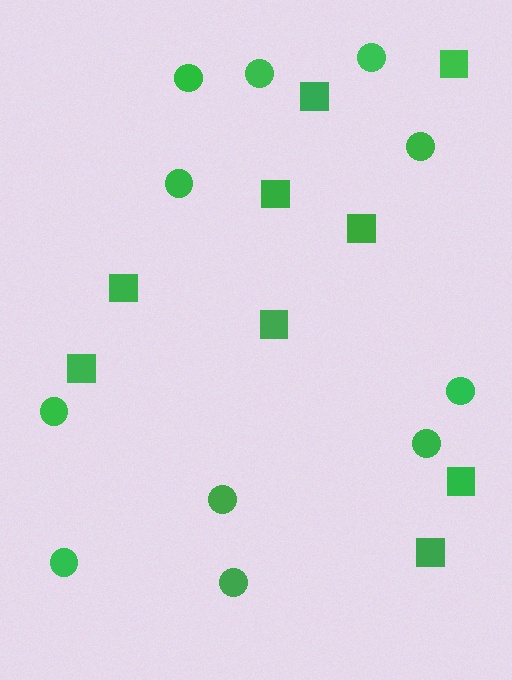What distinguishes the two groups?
There are 2 groups: one group of squares (9) and one group of circles (11).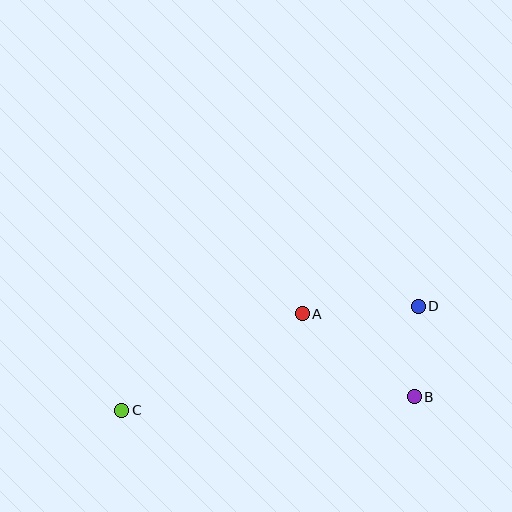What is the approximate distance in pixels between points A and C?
The distance between A and C is approximately 204 pixels.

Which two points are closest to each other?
Points B and D are closest to each other.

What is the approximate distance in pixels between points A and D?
The distance between A and D is approximately 117 pixels.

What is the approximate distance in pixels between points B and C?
The distance between B and C is approximately 292 pixels.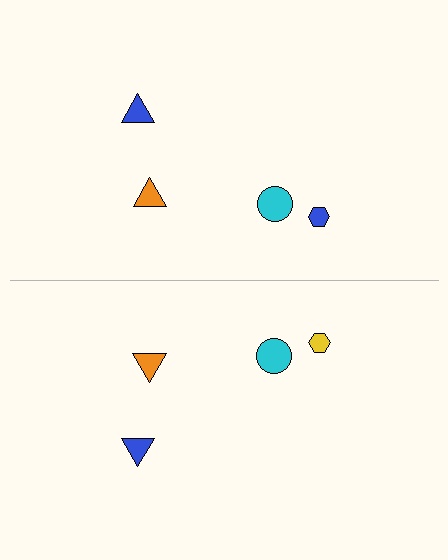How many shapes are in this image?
There are 8 shapes in this image.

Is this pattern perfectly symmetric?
No, the pattern is not perfectly symmetric. The yellow hexagon on the bottom side breaks the symmetry — its mirror counterpart is blue.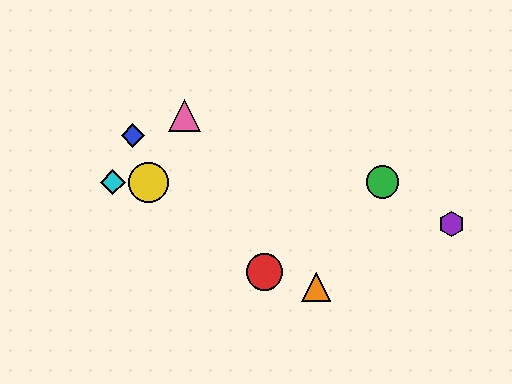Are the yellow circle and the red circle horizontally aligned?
No, the yellow circle is at y≈182 and the red circle is at y≈272.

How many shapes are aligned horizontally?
3 shapes (the green circle, the yellow circle, the cyan diamond) are aligned horizontally.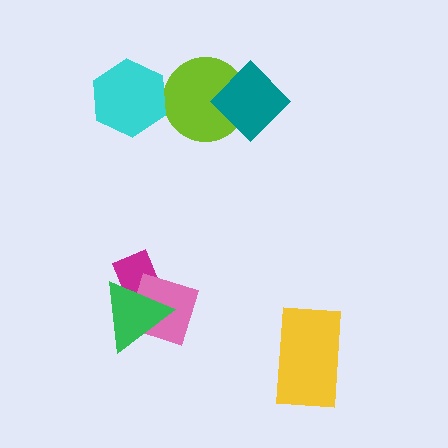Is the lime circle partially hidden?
Yes, it is partially covered by another shape.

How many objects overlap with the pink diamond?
2 objects overlap with the pink diamond.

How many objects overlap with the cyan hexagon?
0 objects overlap with the cyan hexagon.